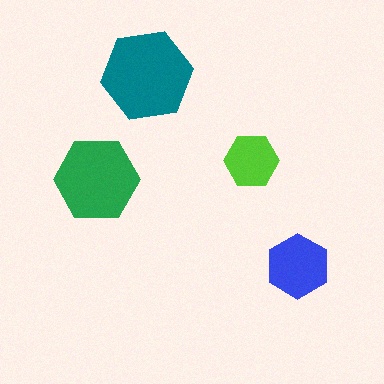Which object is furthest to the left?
The green hexagon is leftmost.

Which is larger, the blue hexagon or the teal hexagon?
The teal one.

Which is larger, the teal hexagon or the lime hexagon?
The teal one.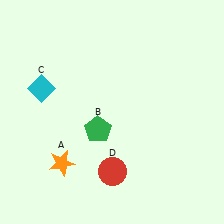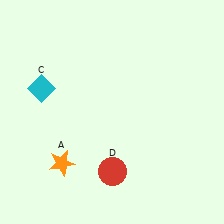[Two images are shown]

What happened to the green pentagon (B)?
The green pentagon (B) was removed in Image 2. It was in the bottom-left area of Image 1.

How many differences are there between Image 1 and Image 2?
There is 1 difference between the two images.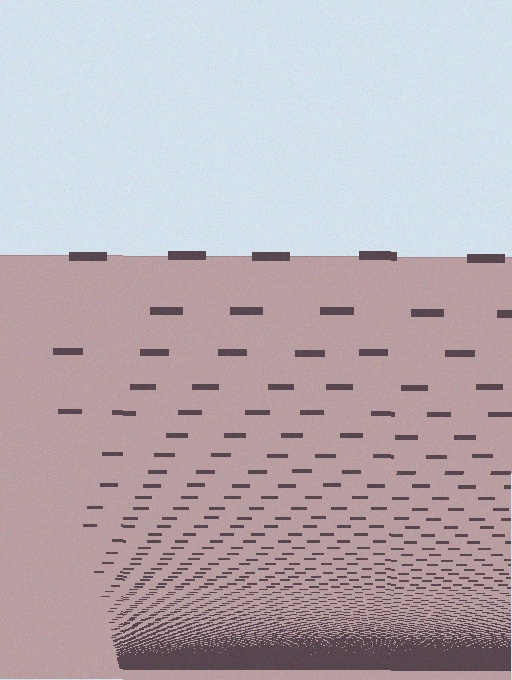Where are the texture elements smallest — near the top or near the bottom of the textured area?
Near the bottom.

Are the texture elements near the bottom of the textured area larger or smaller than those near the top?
Smaller. The gradient is inverted — elements near the bottom are smaller and denser.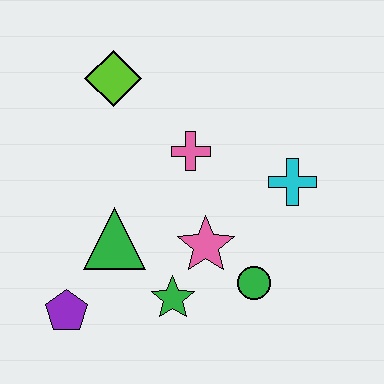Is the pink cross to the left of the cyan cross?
Yes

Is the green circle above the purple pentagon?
Yes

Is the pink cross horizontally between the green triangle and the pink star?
Yes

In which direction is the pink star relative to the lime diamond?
The pink star is below the lime diamond.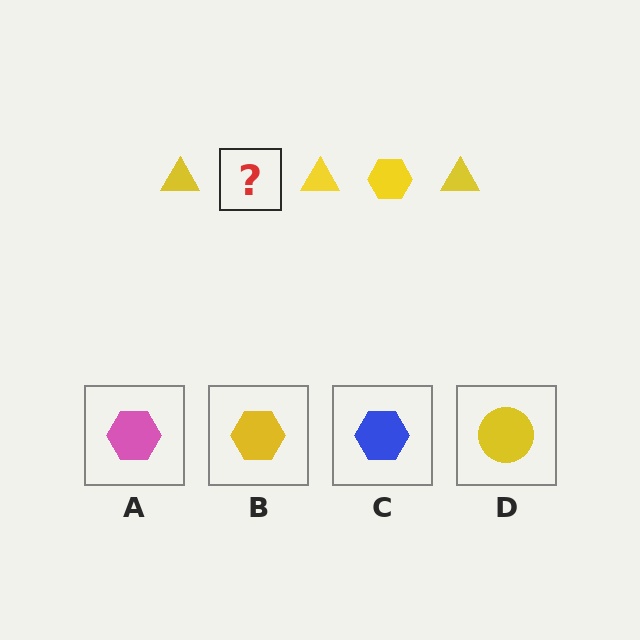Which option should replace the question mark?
Option B.